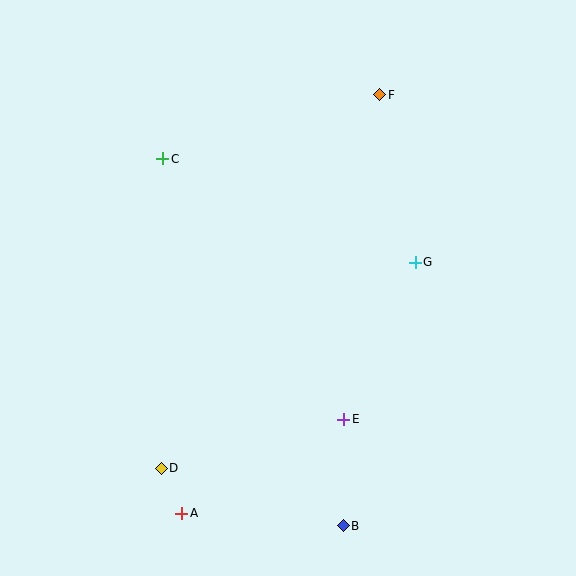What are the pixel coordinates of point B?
Point B is at (343, 526).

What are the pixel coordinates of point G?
Point G is at (415, 262).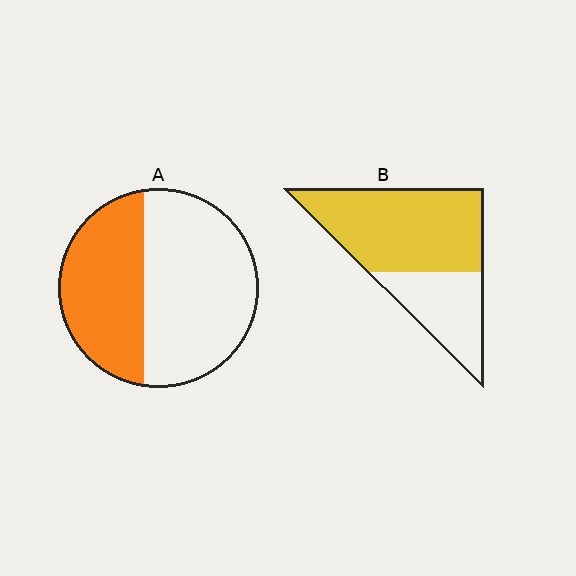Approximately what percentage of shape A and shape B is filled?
A is approximately 40% and B is approximately 65%.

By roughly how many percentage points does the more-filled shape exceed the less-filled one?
By roughly 25 percentage points (B over A).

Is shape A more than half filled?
No.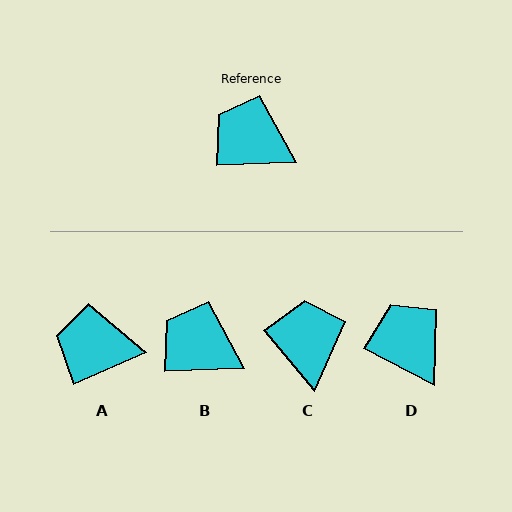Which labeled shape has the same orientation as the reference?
B.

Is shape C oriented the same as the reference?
No, it is off by about 52 degrees.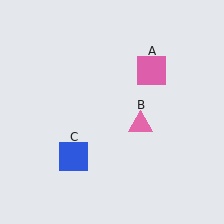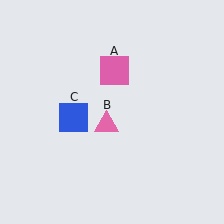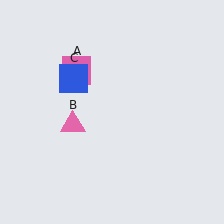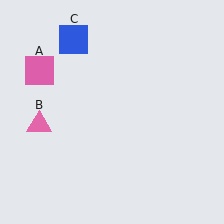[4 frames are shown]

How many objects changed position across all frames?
3 objects changed position: pink square (object A), pink triangle (object B), blue square (object C).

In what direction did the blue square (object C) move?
The blue square (object C) moved up.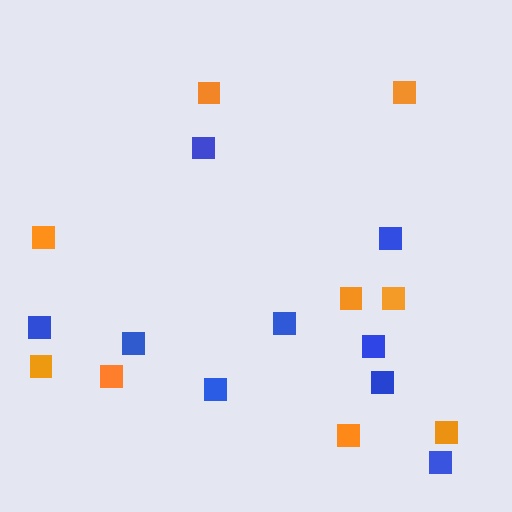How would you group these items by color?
There are 2 groups: one group of blue squares (9) and one group of orange squares (9).